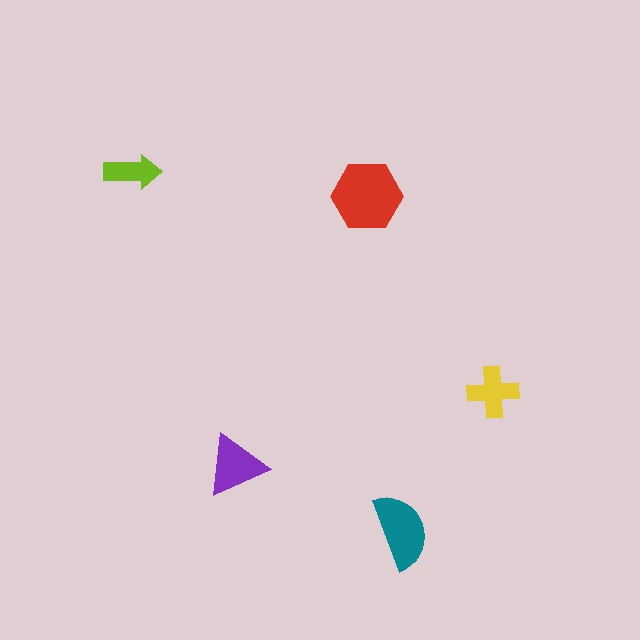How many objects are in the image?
There are 5 objects in the image.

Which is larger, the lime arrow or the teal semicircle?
The teal semicircle.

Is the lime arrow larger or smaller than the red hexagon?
Smaller.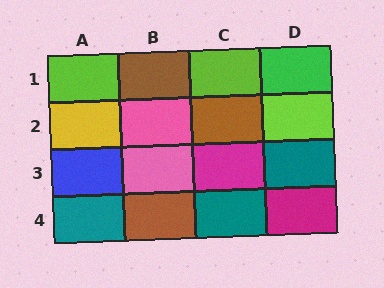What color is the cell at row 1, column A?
Lime.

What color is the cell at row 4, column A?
Teal.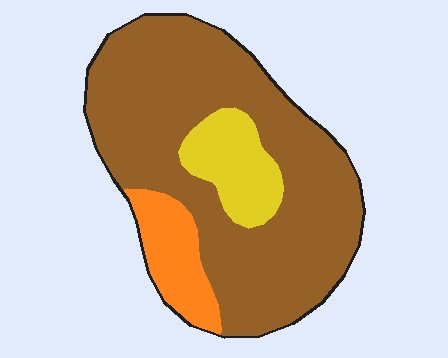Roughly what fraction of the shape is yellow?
Yellow takes up about one eighth (1/8) of the shape.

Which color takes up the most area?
Brown, at roughly 75%.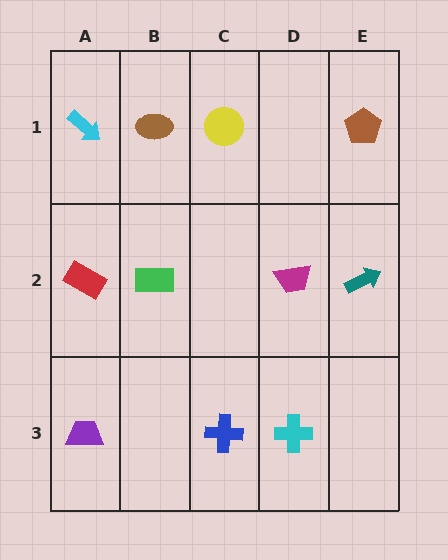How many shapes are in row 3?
3 shapes.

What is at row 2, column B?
A green rectangle.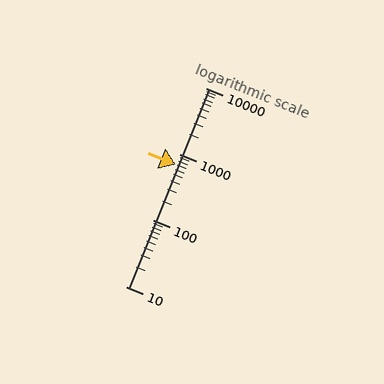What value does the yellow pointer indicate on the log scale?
The pointer indicates approximately 690.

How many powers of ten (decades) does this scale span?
The scale spans 3 decades, from 10 to 10000.